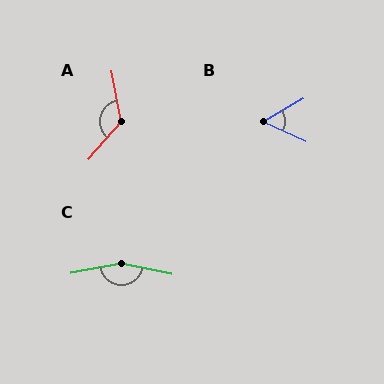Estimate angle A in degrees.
Approximately 128 degrees.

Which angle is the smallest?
B, at approximately 55 degrees.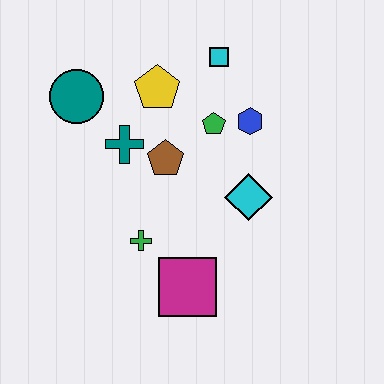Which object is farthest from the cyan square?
The magenta square is farthest from the cyan square.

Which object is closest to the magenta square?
The green cross is closest to the magenta square.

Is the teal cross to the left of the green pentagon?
Yes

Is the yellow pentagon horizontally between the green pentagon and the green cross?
Yes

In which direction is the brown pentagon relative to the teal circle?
The brown pentagon is to the right of the teal circle.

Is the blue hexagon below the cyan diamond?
No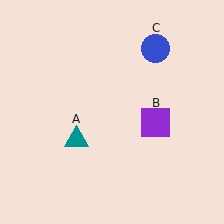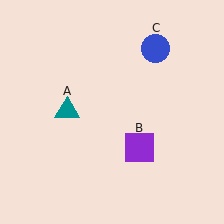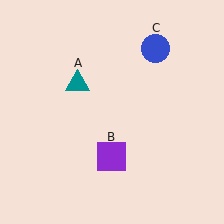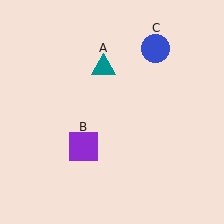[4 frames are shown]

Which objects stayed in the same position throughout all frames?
Blue circle (object C) remained stationary.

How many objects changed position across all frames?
2 objects changed position: teal triangle (object A), purple square (object B).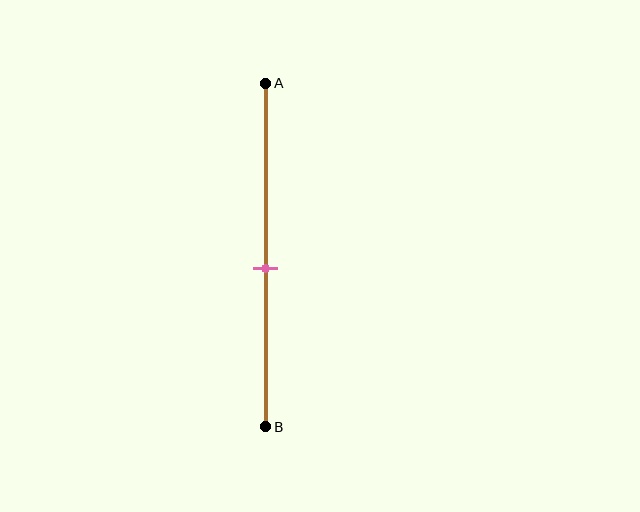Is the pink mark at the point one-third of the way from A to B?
No, the mark is at about 55% from A, not at the 33% one-third point.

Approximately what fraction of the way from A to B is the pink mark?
The pink mark is approximately 55% of the way from A to B.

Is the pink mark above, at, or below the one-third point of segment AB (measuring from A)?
The pink mark is below the one-third point of segment AB.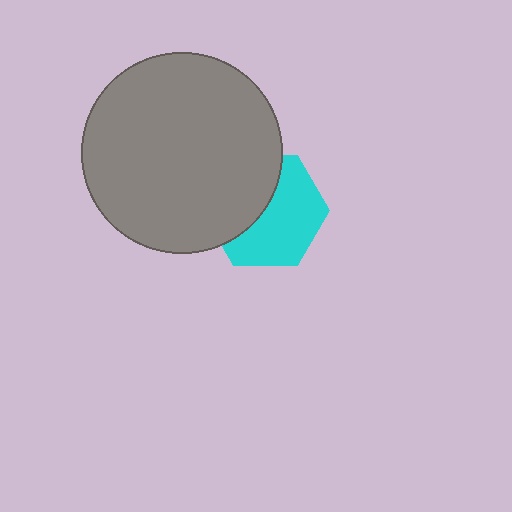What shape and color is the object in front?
The object in front is a gray circle.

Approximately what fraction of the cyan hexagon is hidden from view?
Roughly 43% of the cyan hexagon is hidden behind the gray circle.